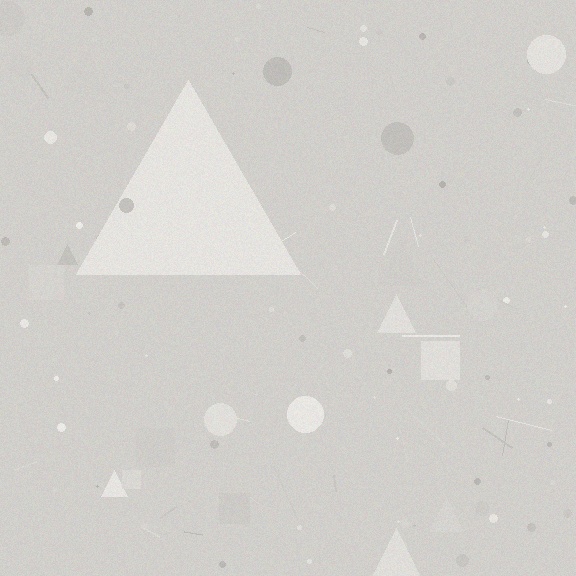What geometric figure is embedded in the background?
A triangle is embedded in the background.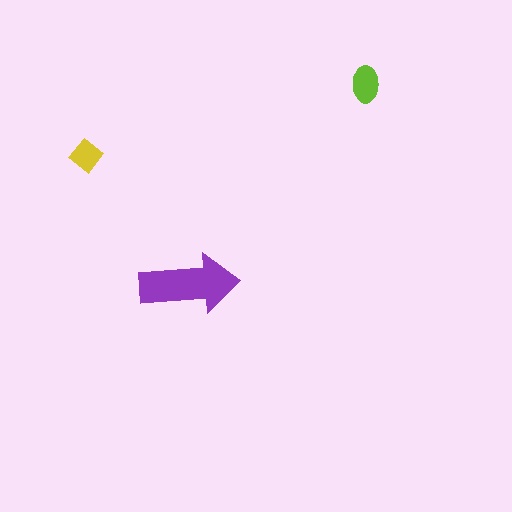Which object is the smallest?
The yellow diamond.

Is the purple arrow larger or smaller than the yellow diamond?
Larger.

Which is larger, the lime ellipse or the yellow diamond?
The lime ellipse.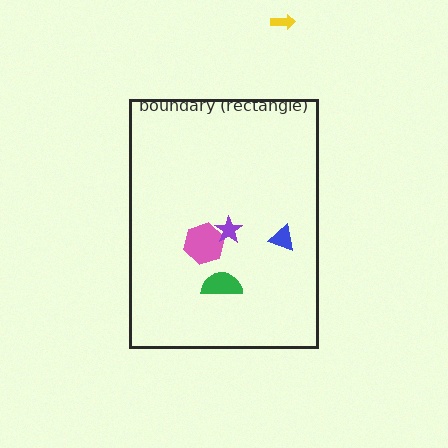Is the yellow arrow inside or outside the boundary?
Outside.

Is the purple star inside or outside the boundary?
Inside.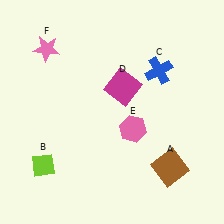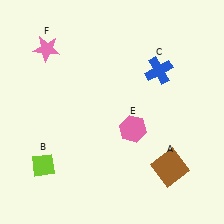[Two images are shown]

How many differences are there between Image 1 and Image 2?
There is 1 difference between the two images.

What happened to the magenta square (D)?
The magenta square (D) was removed in Image 2. It was in the top-right area of Image 1.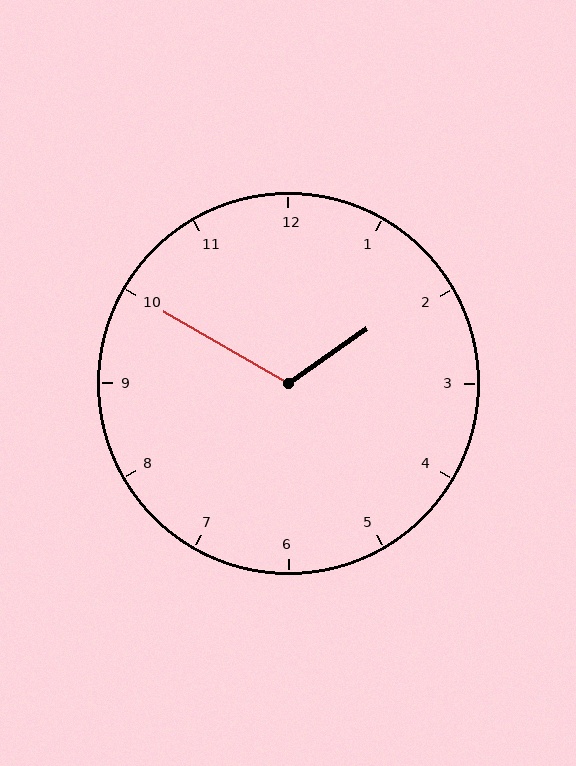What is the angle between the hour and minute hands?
Approximately 115 degrees.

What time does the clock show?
1:50.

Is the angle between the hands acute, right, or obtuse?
It is obtuse.